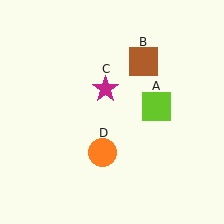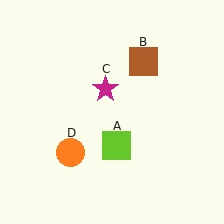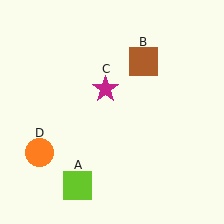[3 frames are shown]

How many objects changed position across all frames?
2 objects changed position: lime square (object A), orange circle (object D).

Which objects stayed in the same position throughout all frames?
Brown square (object B) and magenta star (object C) remained stationary.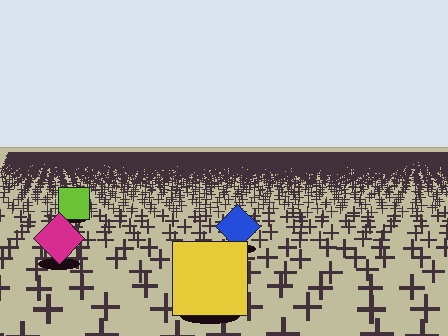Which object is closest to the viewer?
The yellow square is closest. The texture marks near it are larger and more spread out.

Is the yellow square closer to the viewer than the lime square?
Yes. The yellow square is closer — you can tell from the texture gradient: the ground texture is coarser near it.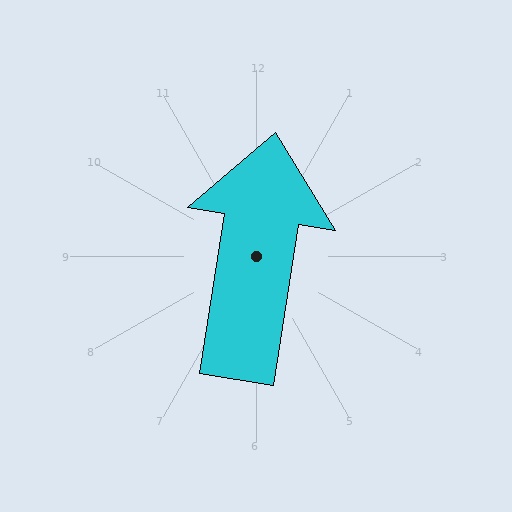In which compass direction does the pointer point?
North.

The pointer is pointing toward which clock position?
Roughly 12 o'clock.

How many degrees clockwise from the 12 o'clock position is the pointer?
Approximately 9 degrees.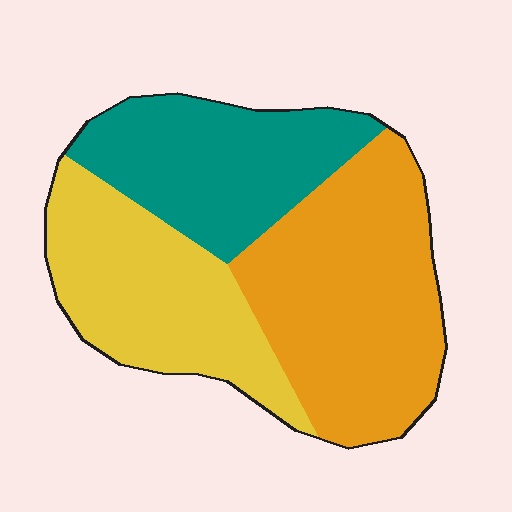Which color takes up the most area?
Orange, at roughly 40%.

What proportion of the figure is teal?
Teal takes up about one quarter (1/4) of the figure.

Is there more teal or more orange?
Orange.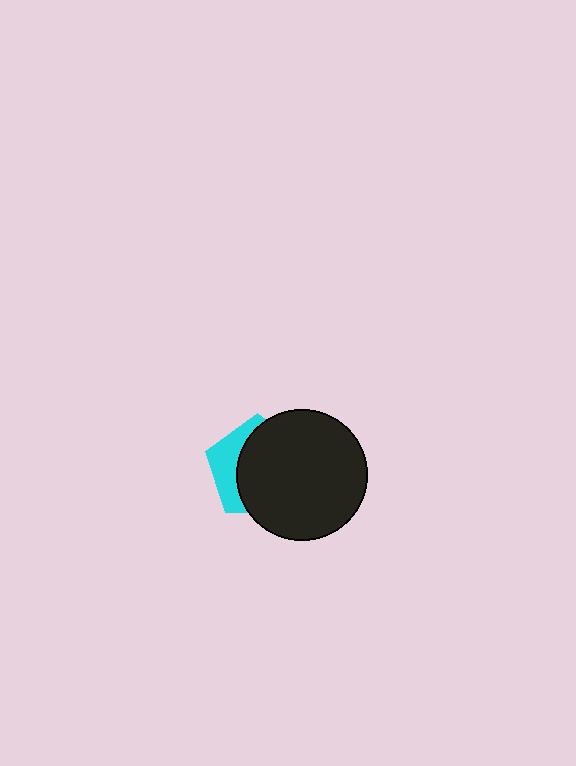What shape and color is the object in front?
The object in front is a black circle.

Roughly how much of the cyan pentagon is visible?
A small part of it is visible (roughly 31%).